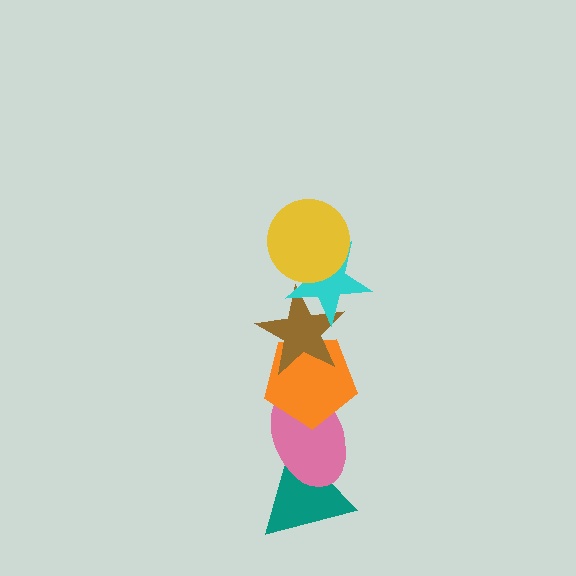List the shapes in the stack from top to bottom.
From top to bottom: the yellow circle, the cyan star, the brown star, the orange pentagon, the pink ellipse, the teal triangle.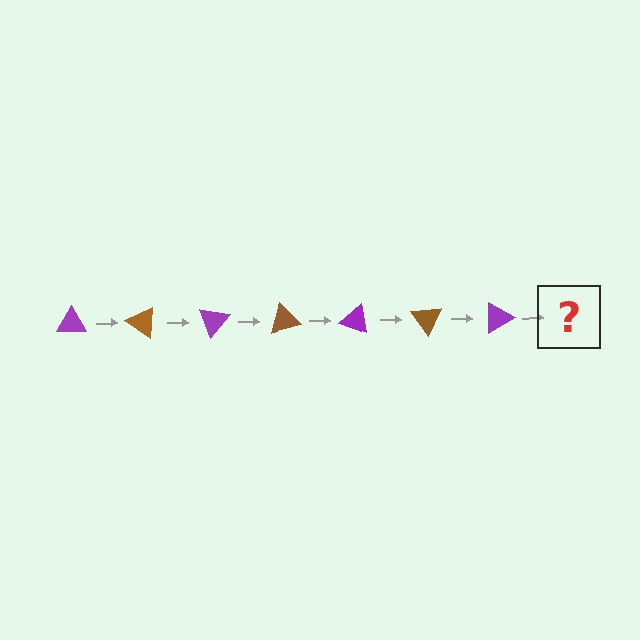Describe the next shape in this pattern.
It should be a brown triangle, rotated 245 degrees from the start.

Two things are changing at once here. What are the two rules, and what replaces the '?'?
The two rules are that it rotates 35 degrees each step and the color cycles through purple and brown. The '?' should be a brown triangle, rotated 245 degrees from the start.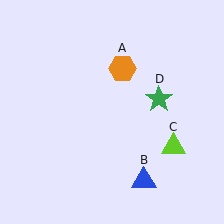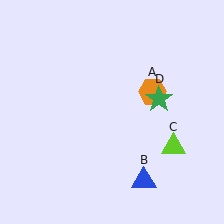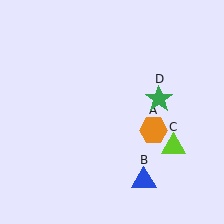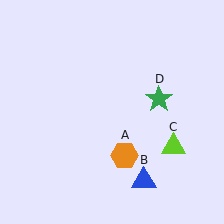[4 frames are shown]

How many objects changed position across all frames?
1 object changed position: orange hexagon (object A).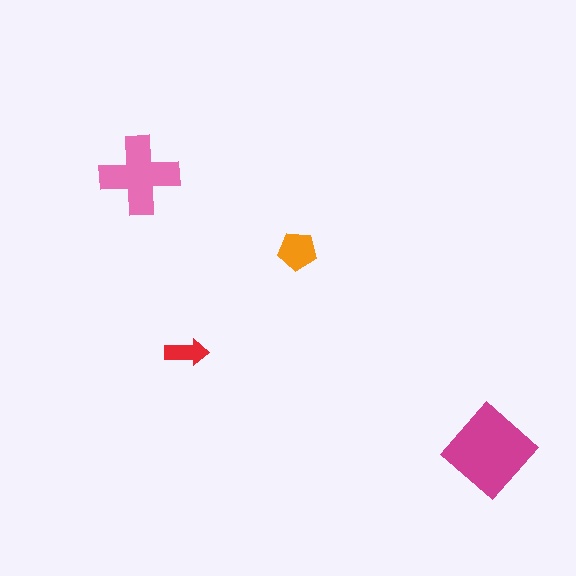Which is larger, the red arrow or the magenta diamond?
The magenta diamond.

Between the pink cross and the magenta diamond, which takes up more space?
The magenta diamond.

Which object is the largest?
The magenta diamond.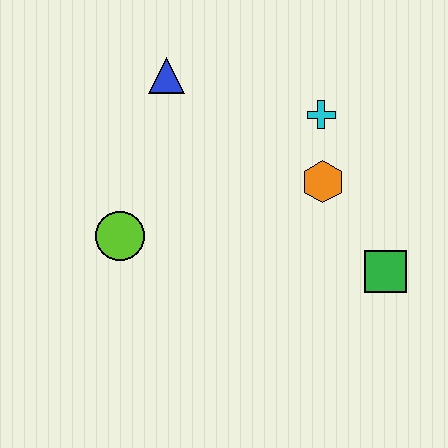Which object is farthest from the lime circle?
The green square is farthest from the lime circle.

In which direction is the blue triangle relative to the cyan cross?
The blue triangle is to the left of the cyan cross.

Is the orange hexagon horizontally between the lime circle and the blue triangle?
No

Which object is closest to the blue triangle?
The cyan cross is closest to the blue triangle.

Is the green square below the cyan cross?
Yes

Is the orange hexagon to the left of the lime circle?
No